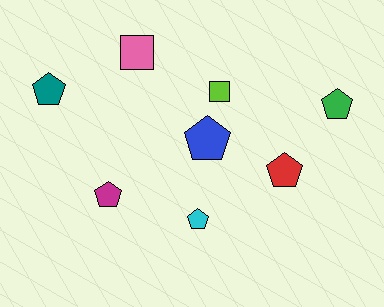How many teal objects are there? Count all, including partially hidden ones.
There is 1 teal object.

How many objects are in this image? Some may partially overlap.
There are 8 objects.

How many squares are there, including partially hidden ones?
There are 2 squares.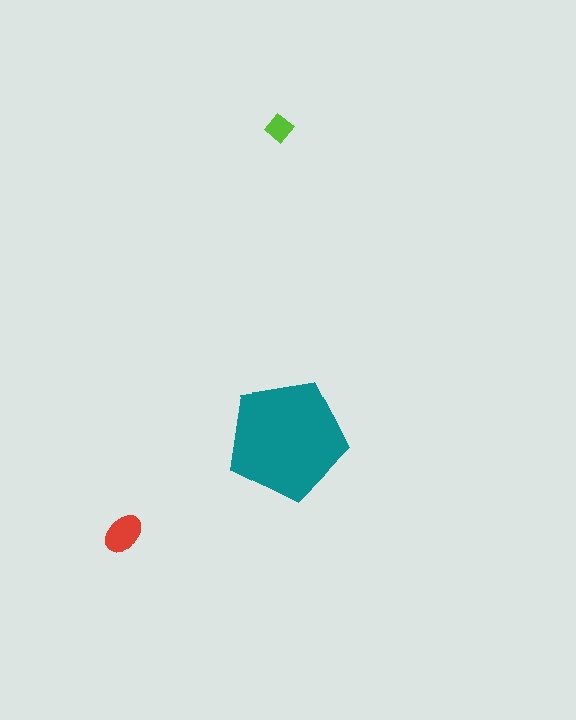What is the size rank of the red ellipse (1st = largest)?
2nd.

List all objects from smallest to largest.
The lime diamond, the red ellipse, the teal pentagon.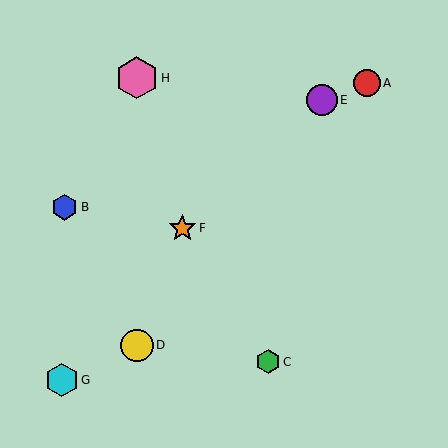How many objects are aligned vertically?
2 objects (D, H) are aligned vertically.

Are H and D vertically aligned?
Yes, both are at x≈137.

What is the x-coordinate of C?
Object C is at x≈268.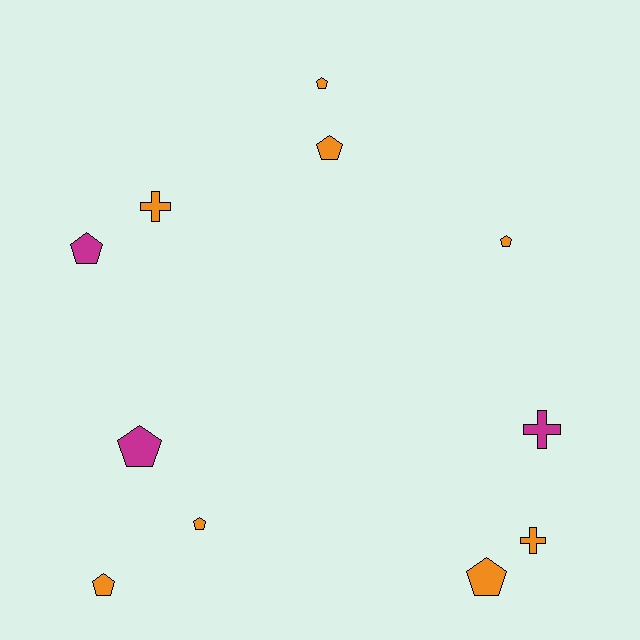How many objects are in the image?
There are 11 objects.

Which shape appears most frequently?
Pentagon, with 8 objects.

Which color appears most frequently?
Orange, with 8 objects.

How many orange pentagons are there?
There are 6 orange pentagons.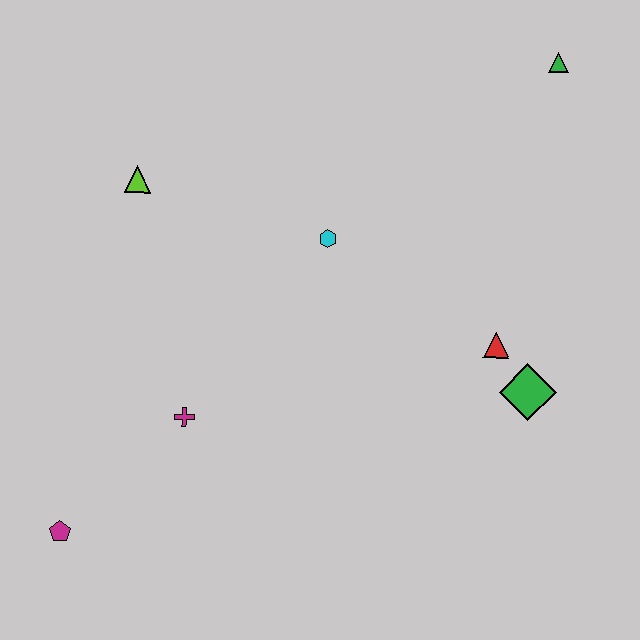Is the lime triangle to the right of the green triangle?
No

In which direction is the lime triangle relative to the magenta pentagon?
The lime triangle is above the magenta pentagon.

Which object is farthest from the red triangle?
The magenta pentagon is farthest from the red triangle.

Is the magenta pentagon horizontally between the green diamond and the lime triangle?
No